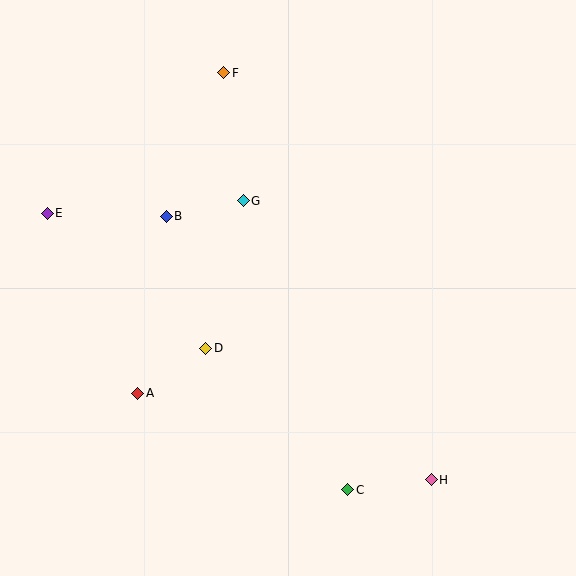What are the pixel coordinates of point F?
Point F is at (224, 73).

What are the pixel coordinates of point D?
Point D is at (206, 348).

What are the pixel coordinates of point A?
Point A is at (138, 393).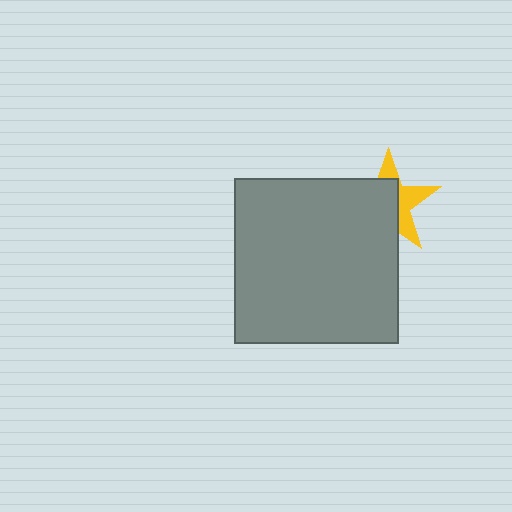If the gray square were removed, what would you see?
You would see the complete yellow star.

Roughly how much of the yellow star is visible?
A small part of it is visible (roughly 39%).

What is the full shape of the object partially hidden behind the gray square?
The partially hidden object is a yellow star.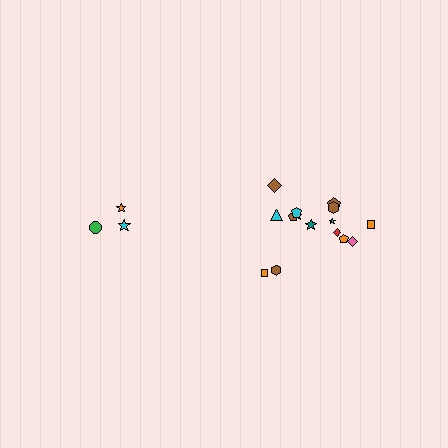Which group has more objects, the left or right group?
The right group.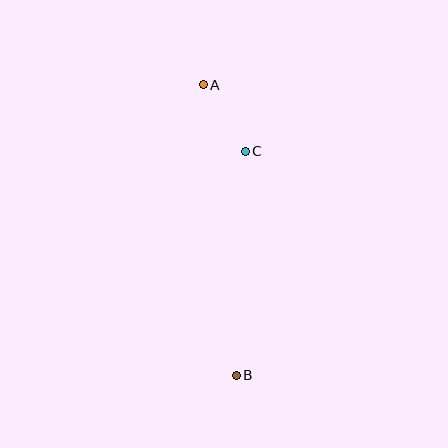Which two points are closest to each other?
Points A and C are closest to each other.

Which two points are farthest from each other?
Points A and B are farthest from each other.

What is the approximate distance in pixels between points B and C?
The distance between B and C is approximately 224 pixels.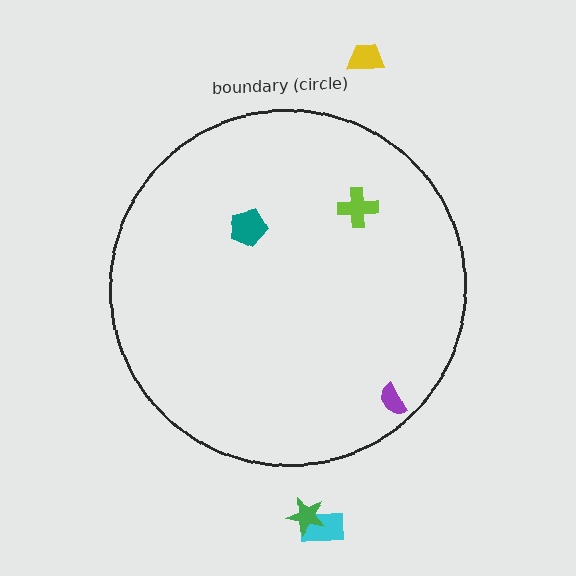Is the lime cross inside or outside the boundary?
Inside.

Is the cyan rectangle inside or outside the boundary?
Outside.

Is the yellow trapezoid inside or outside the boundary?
Outside.